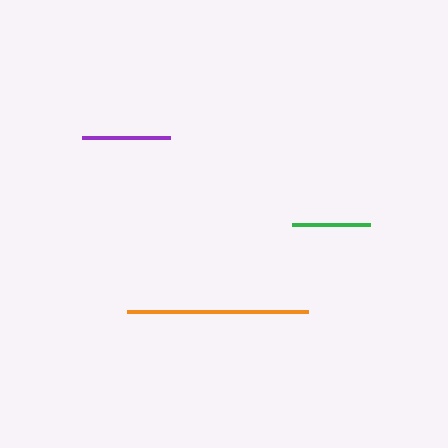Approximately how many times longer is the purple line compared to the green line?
The purple line is approximately 1.1 times the length of the green line.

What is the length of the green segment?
The green segment is approximately 78 pixels long.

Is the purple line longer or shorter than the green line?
The purple line is longer than the green line.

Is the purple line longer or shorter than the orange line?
The orange line is longer than the purple line.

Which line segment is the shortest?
The green line is the shortest at approximately 78 pixels.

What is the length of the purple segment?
The purple segment is approximately 88 pixels long.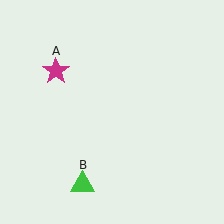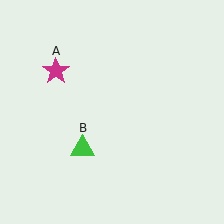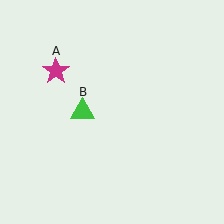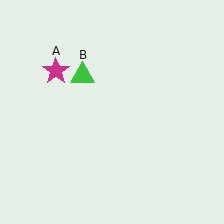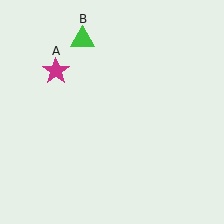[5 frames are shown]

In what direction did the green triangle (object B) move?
The green triangle (object B) moved up.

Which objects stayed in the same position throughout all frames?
Magenta star (object A) remained stationary.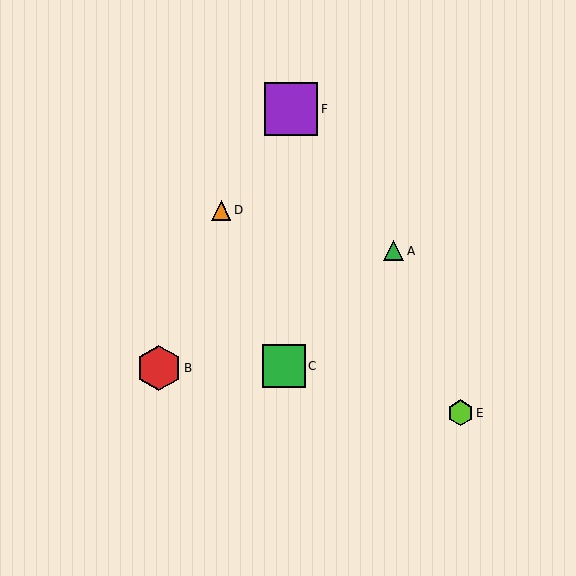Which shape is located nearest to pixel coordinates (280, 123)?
The purple square (labeled F) at (291, 109) is nearest to that location.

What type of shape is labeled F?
Shape F is a purple square.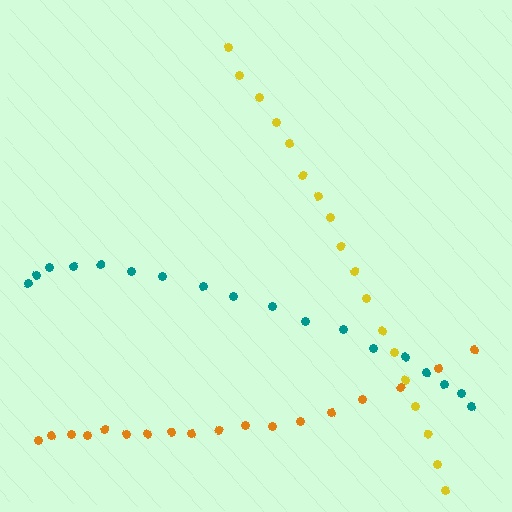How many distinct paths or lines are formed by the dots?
There are 3 distinct paths.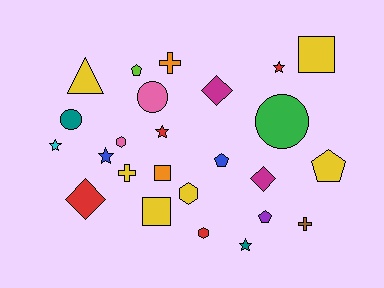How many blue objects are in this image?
There are 2 blue objects.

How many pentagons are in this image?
There are 4 pentagons.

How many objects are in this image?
There are 25 objects.